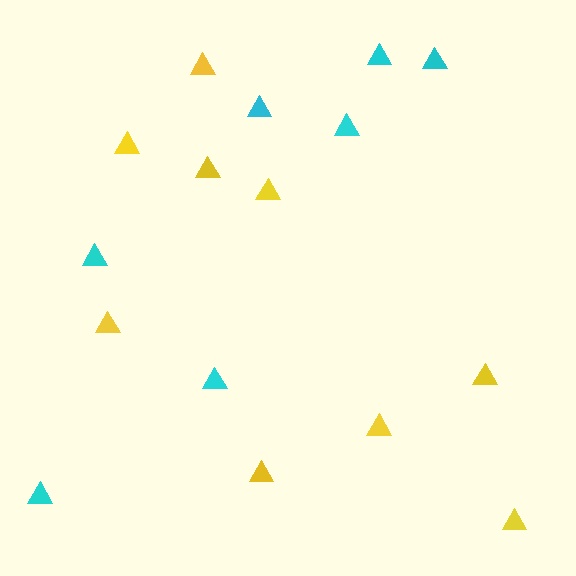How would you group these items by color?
There are 2 groups: one group of yellow triangles (9) and one group of cyan triangles (7).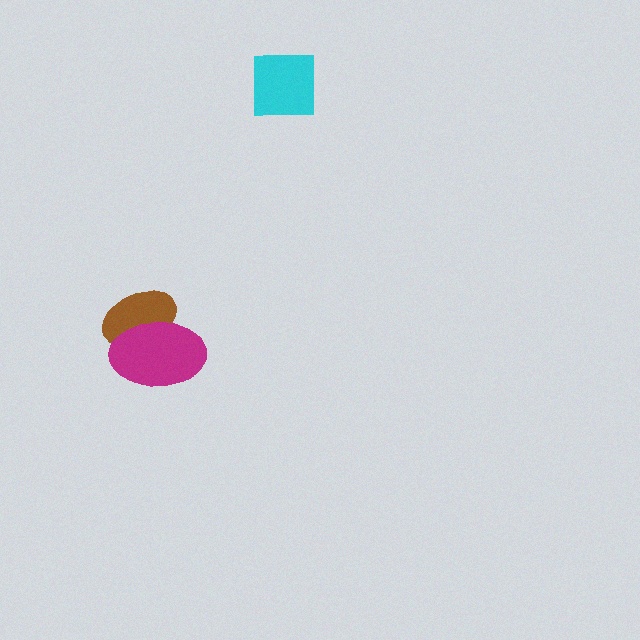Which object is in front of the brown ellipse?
The magenta ellipse is in front of the brown ellipse.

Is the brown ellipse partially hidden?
Yes, it is partially covered by another shape.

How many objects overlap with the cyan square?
0 objects overlap with the cyan square.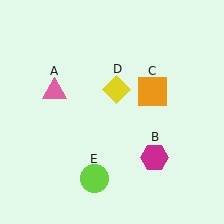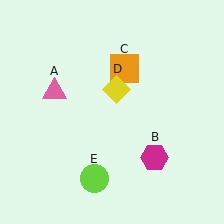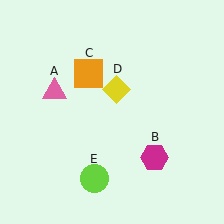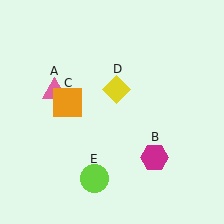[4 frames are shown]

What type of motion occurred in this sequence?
The orange square (object C) rotated counterclockwise around the center of the scene.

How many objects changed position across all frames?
1 object changed position: orange square (object C).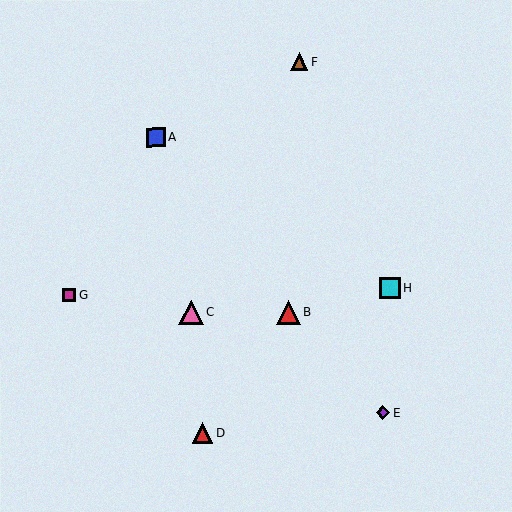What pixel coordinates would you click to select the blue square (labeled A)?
Click at (157, 137) to select the blue square A.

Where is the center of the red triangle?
The center of the red triangle is at (202, 433).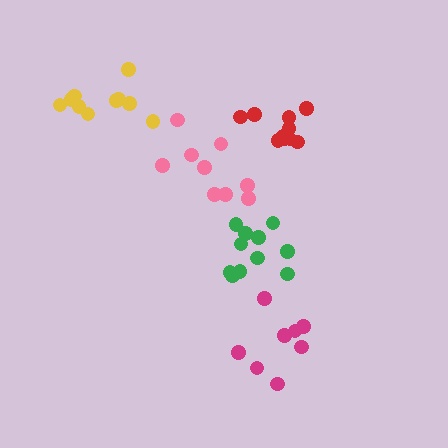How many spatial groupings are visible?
There are 5 spatial groupings.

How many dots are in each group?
Group 1: 8 dots, Group 2: 9 dots, Group 3: 11 dots, Group 4: 11 dots, Group 5: 10 dots (49 total).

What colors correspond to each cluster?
The clusters are colored: magenta, pink, green, red, yellow.